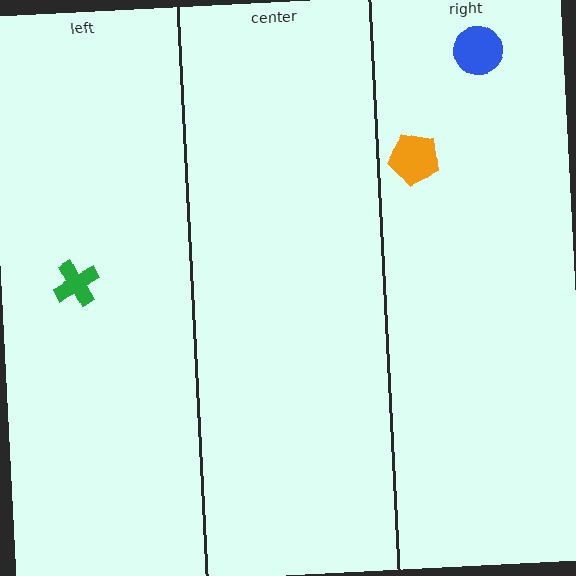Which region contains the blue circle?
The right region.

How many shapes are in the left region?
1.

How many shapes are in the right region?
2.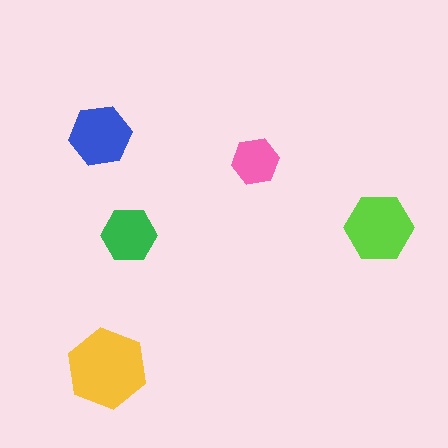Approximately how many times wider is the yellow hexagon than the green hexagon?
About 1.5 times wider.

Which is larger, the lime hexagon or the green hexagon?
The lime one.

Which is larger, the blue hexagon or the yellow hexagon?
The yellow one.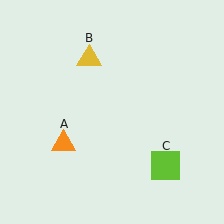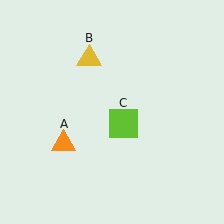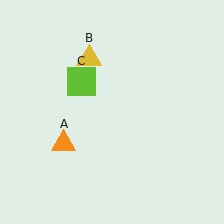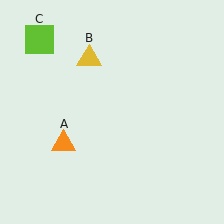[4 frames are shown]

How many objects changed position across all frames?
1 object changed position: lime square (object C).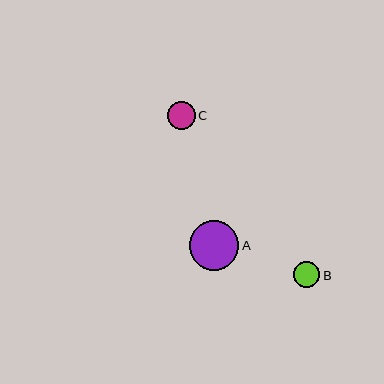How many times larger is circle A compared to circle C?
Circle A is approximately 1.8 times the size of circle C.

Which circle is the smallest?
Circle B is the smallest with a size of approximately 26 pixels.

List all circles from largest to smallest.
From largest to smallest: A, C, B.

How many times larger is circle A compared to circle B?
Circle A is approximately 1.9 times the size of circle B.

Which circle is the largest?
Circle A is the largest with a size of approximately 50 pixels.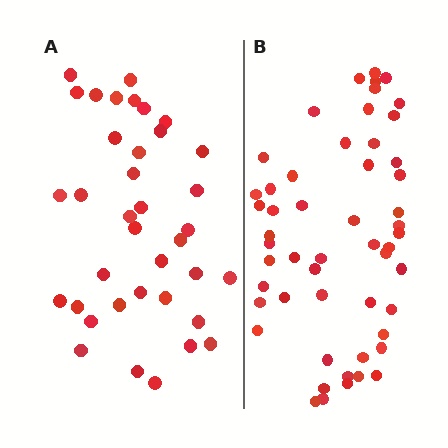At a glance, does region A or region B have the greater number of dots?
Region B (the right region) has more dots.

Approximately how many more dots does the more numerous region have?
Region B has approximately 15 more dots than region A.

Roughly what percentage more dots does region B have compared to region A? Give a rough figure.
About 45% more.